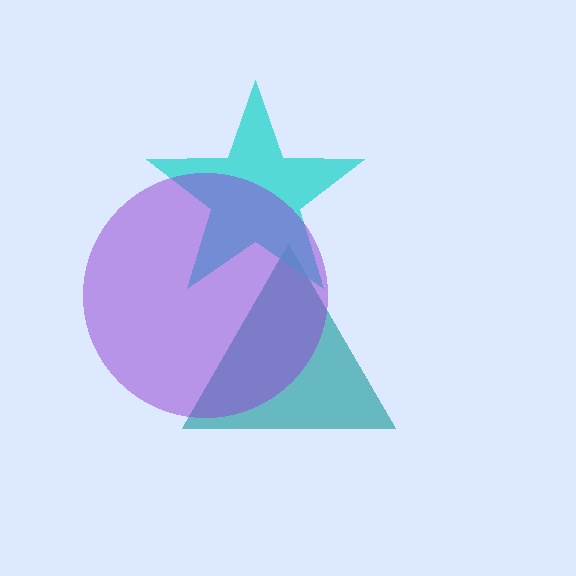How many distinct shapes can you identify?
There are 3 distinct shapes: a teal triangle, a cyan star, a purple circle.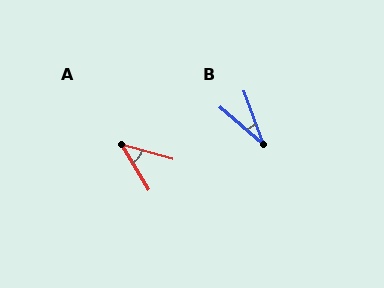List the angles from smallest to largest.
B (29°), A (42°).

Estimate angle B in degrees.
Approximately 29 degrees.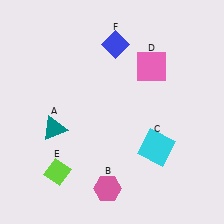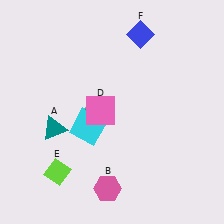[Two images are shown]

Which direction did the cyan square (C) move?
The cyan square (C) moved left.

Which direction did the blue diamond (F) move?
The blue diamond (F) moved right.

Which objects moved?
The objects that moved are: the cyan square (C), the pink square (D), the blue diamond (F).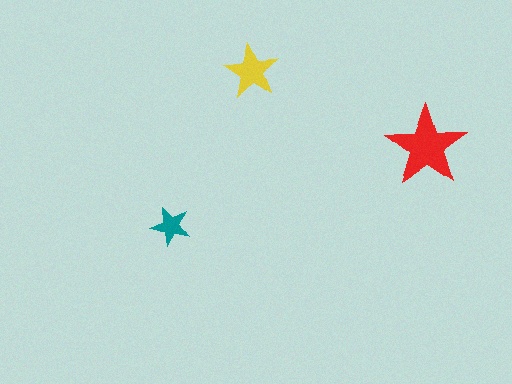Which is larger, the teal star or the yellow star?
The yellow one.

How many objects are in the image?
There are 3 objects in the image.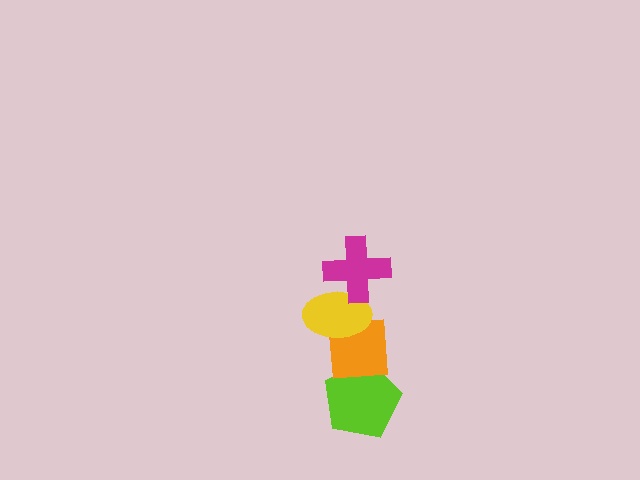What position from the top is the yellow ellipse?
The yellow ellipse is 2nd from the top.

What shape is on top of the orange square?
The yellow ellipse is on top of the orange square.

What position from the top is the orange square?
The orange square is 3rd from the top.